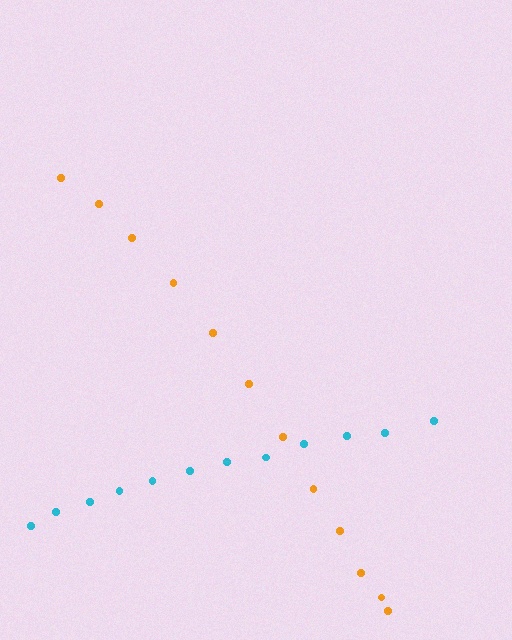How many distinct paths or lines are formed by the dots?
There are 2 distinct paths.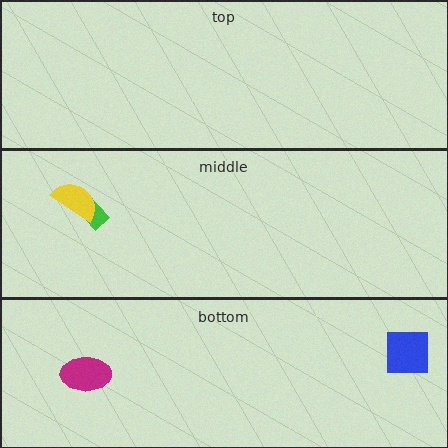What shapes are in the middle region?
The green rectangle, the yellow semicircle.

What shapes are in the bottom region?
The blue square, the magenta ellipse.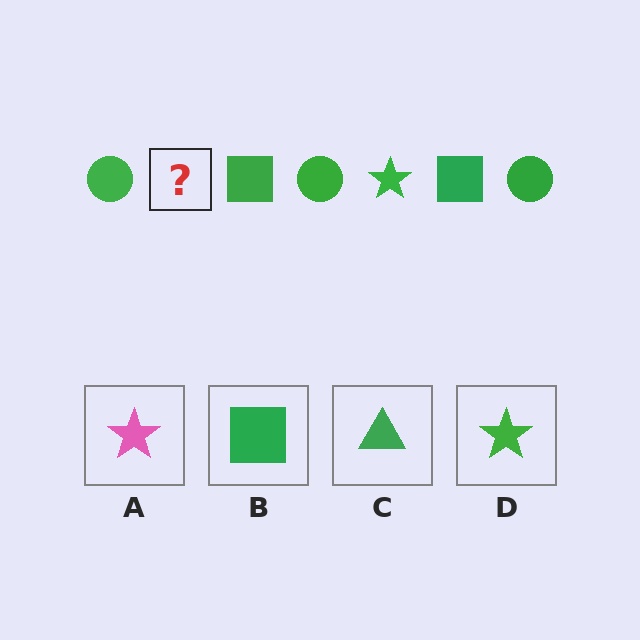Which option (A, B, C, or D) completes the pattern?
D.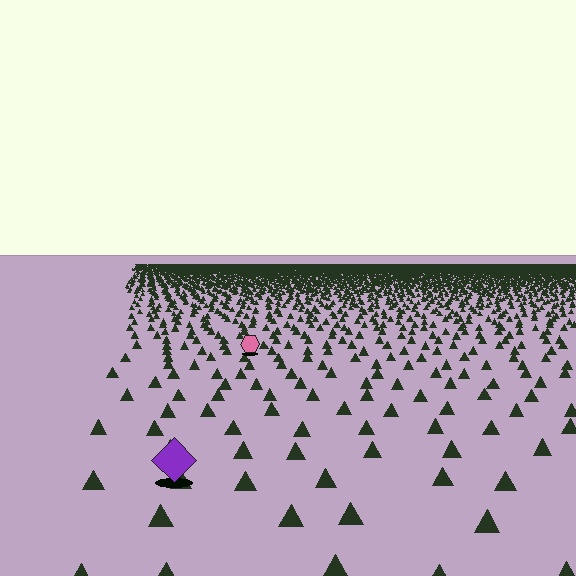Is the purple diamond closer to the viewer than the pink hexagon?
Yes. The purple diamond is closer — you can tell from the texture gradient: the ground texture is coarser near it.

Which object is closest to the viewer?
The purple diamond is closest. The texture marks near it are larger and more spread out.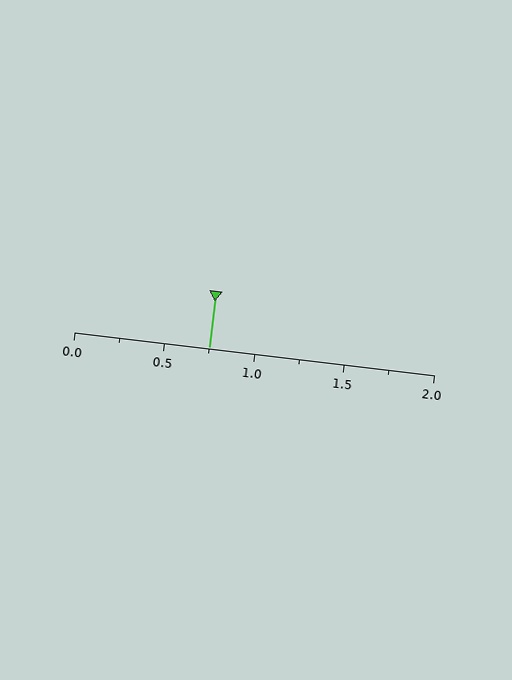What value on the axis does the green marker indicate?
The marker indicates approximately 0.75.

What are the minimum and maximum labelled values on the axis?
The axis runs from 0.0 to 2.0.